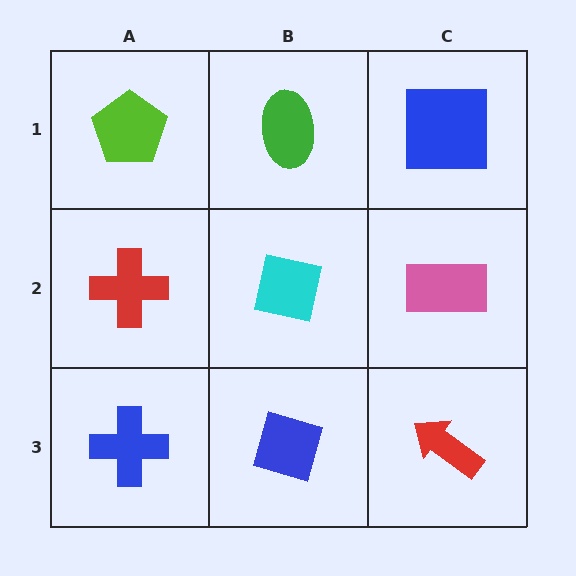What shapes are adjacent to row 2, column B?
A green ellipse (row 1, column B), a blue diamond (row 3, column B), a red cross (row 2, column A), a pink rectangle (row 2, column C).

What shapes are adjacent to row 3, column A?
A red cross (row 2, column A), a blue diamond (row 3, column B).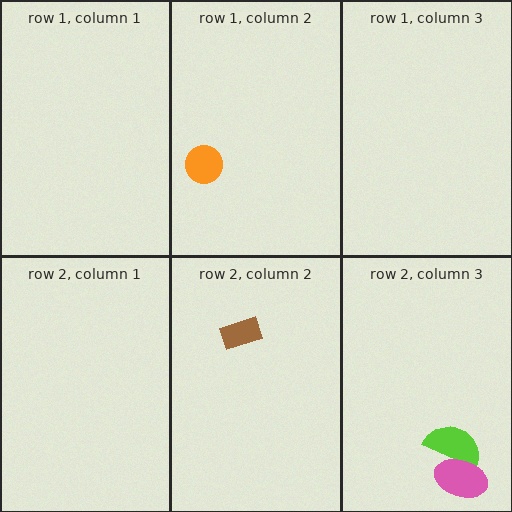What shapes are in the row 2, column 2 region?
The brown rectangle.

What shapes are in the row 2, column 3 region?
The lime semicircle, the pink ellipse.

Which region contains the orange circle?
The row 1, column 2 region.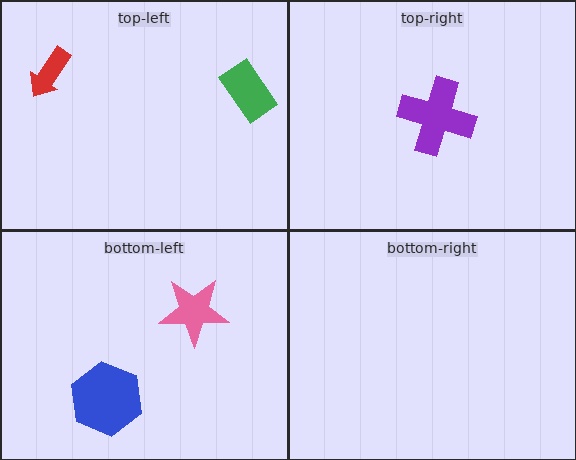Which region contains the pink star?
The bottom-left region.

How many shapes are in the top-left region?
2.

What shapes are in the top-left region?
The green rectangle, the red arrow.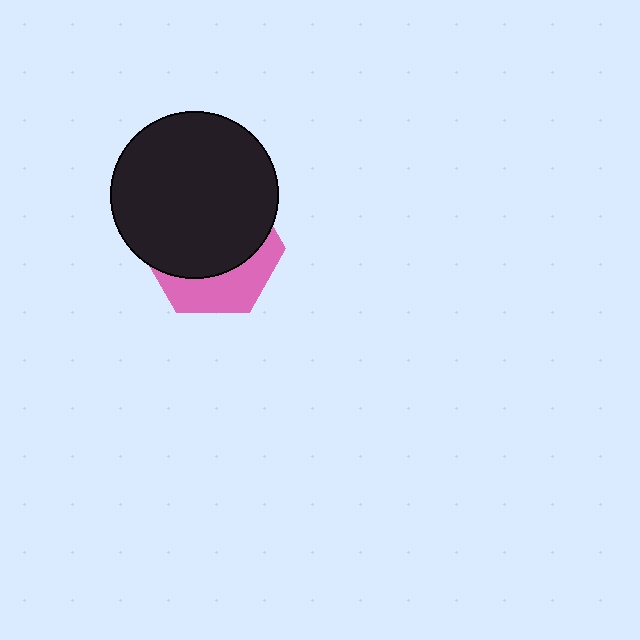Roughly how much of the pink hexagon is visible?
A small part of it is visible (roughly 34%).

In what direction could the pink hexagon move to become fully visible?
The pink hexagon could move down. That would shift it out from behind the black circle entirely.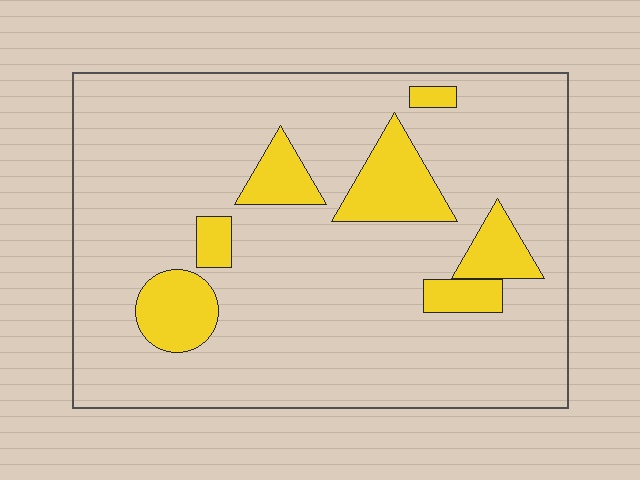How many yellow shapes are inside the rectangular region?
7.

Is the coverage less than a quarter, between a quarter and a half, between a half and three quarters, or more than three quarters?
Less than a quarter.